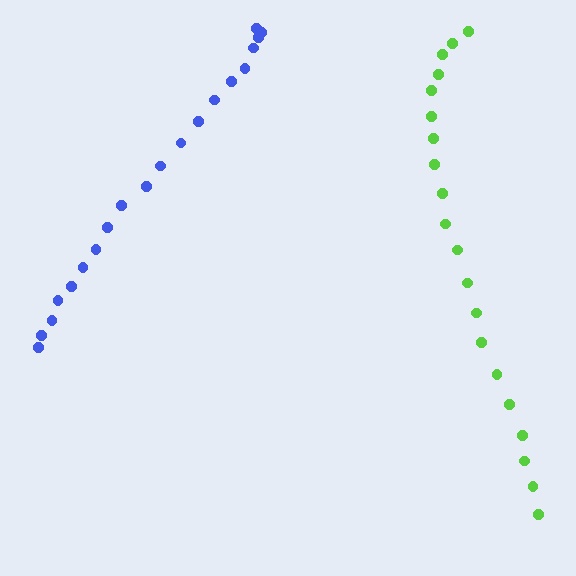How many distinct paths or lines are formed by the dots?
There are 2 distinct paths.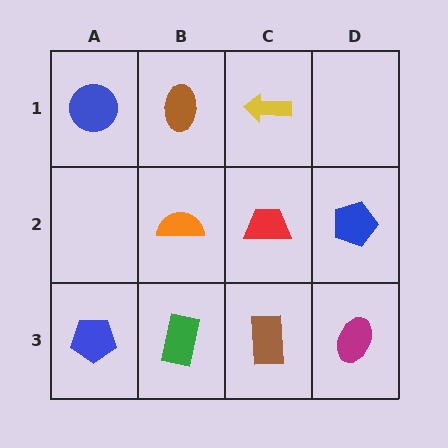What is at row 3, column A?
A blue pentagon.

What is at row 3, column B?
A green rectangle.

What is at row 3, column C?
A brown rectangle.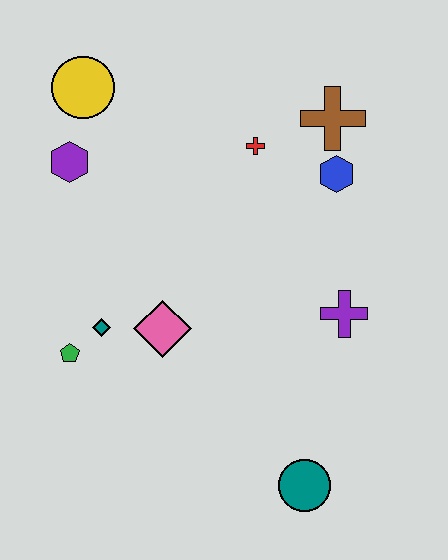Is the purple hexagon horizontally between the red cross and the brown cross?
No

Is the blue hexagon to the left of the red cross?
No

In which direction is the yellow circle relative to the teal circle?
The yellow circle is above the teal circle.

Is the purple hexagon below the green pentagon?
No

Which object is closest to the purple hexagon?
The yellow circle is closest to the purple hexagon.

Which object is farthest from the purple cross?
The yellow circle is farthest from the purple cross.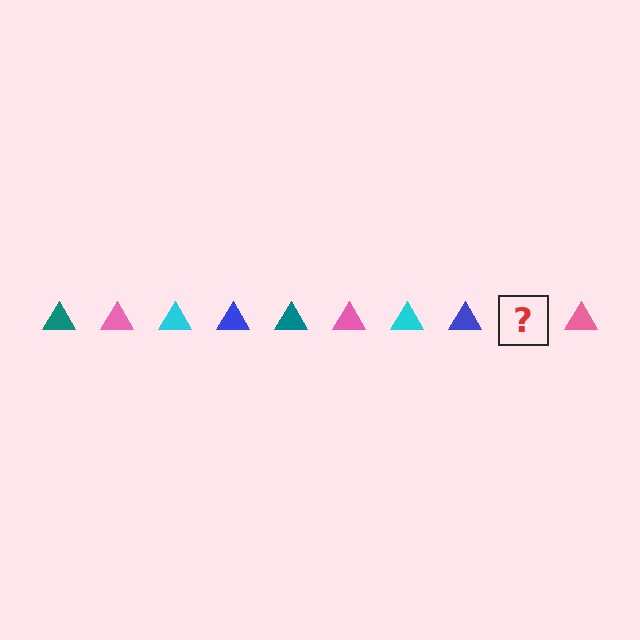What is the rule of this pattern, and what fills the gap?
The rule is that the pattern cycles through teal, pink, cyan, blue triangles. The gap should be filled with a teal triangle.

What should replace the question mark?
The question mark should be replaced with a teal triangle.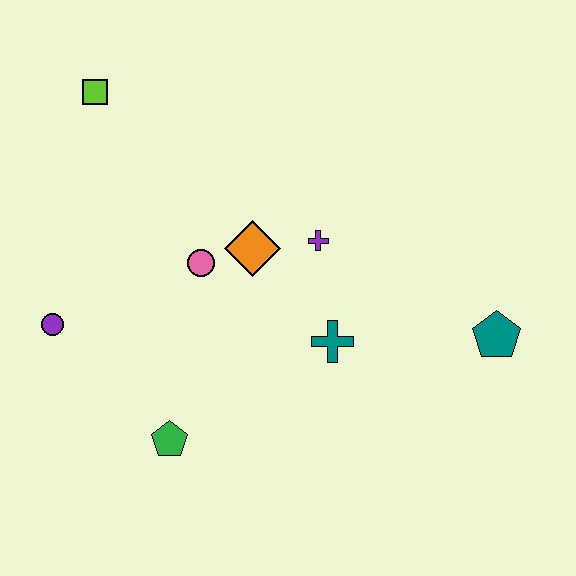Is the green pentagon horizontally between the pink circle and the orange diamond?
No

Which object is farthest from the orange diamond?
The teal pentagon is farthest from the orange diamond.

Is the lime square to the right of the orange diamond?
No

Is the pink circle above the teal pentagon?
Yes